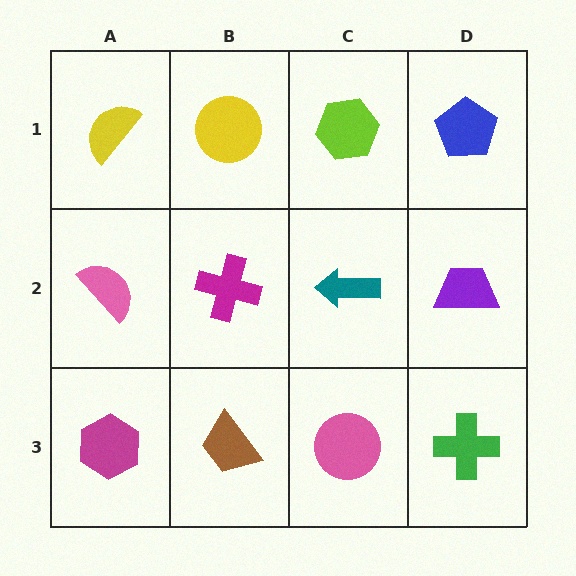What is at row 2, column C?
A teal arrow.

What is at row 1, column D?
A blue pentagon.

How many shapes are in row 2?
4 shapes.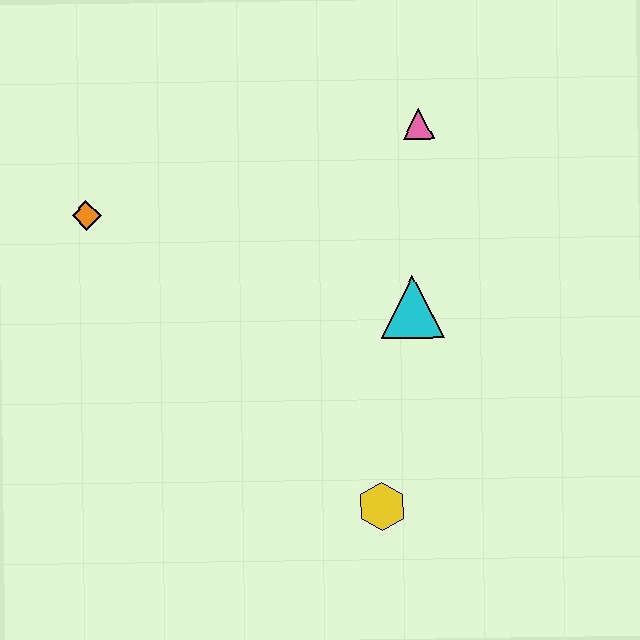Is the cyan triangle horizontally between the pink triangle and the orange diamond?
Yes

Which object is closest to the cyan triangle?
The pink triangle is closest to the cyan triangle.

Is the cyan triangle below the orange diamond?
Yes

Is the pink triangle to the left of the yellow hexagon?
No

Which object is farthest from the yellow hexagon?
The orange diamond is farthest from the yellow hexagon.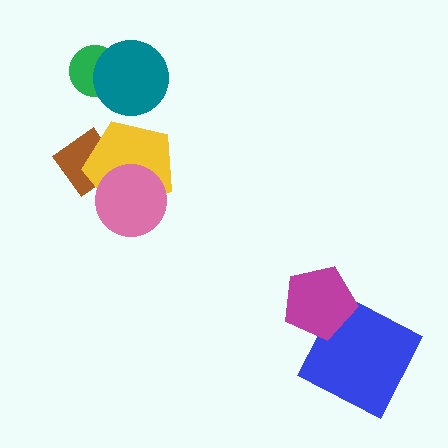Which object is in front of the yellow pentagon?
The pink circle is in front of the yellow pentagon.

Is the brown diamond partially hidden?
Yes, it is partially covered by another shape.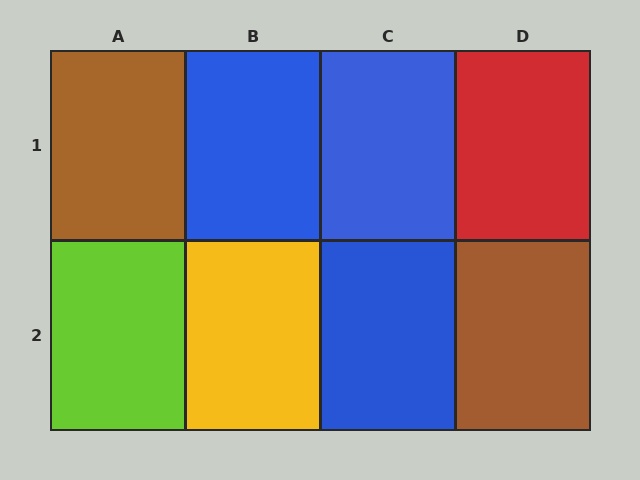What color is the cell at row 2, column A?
Lime.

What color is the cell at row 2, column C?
Blue.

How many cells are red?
1 cell is red.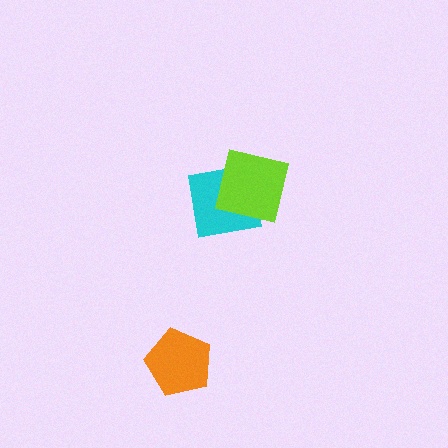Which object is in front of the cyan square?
The lime square is in front of the cyan square.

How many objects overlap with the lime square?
1 object overlaps with the lime square.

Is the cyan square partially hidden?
Yes, it is partially covered by another shape.